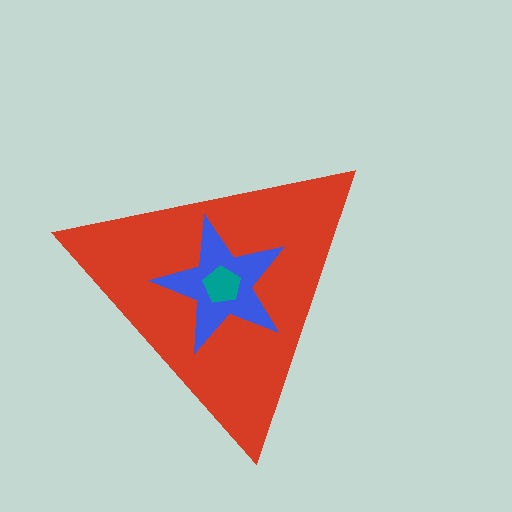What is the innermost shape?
The teal pentagon.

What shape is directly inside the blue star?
The teal pentagon.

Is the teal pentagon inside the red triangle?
Yes.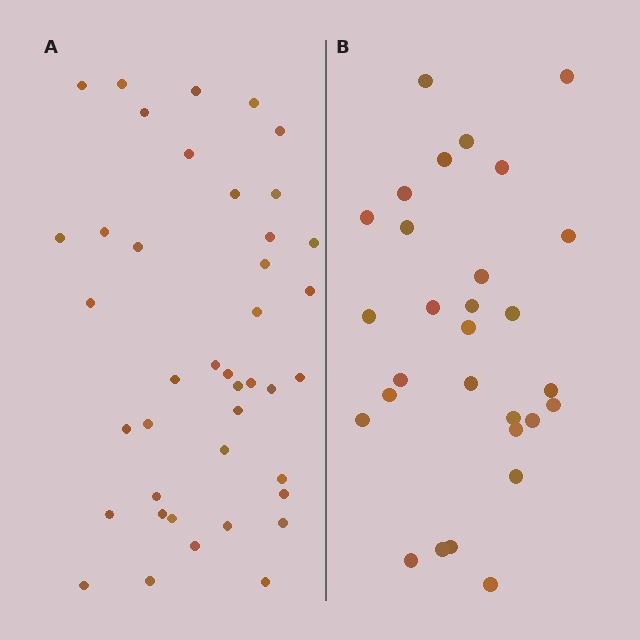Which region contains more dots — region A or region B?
Region A (the left region) has more dots.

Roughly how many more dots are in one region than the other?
Region A has roughly 12 or so more dots than region B.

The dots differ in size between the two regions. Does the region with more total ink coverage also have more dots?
No. Region B has more total ink coverage because its dots are larger, but region A actually contains more individual dots. Total area can be misleading — the number of items is what matters here.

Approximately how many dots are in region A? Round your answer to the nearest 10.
About 40 dots. (The exact count is 41, which rounds to 40.)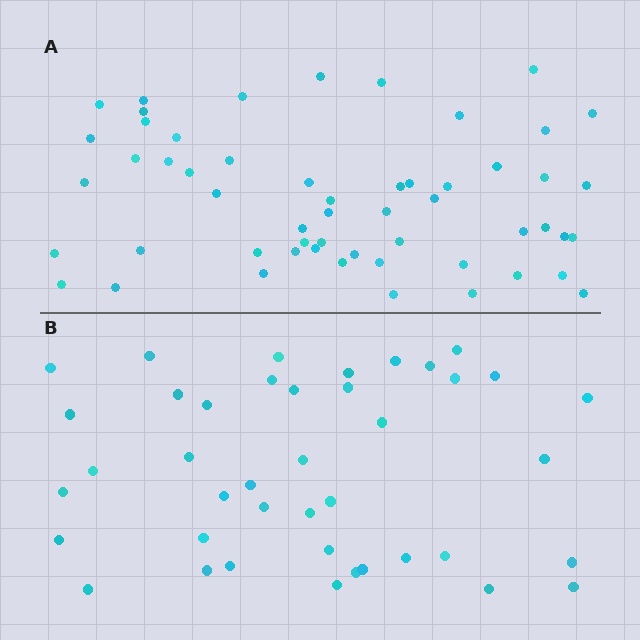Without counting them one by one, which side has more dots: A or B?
Region A (the top region) has more dots.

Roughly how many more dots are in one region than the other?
Region A has approximately 15 more dots than region B.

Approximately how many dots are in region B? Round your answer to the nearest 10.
About 40 dots. (The exact count is 41, which rounds to 40.)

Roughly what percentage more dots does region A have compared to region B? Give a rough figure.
About 35% more.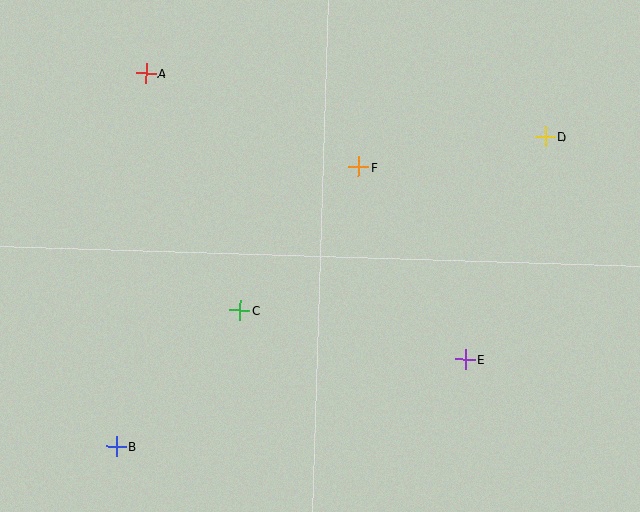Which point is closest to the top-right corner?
Point D is closest to the top-right corner.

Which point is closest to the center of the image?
Point C at (240, 310) is closest to the center.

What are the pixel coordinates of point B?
Point B is at (116, 447).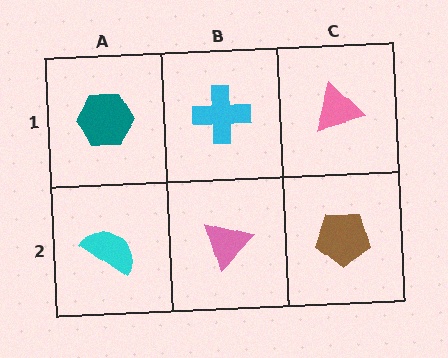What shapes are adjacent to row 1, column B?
A pink triangle (row 2, column B), a teal hexagon (row 1, column A), a pink triangle (row 1, column C).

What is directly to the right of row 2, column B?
A brown pentagon.